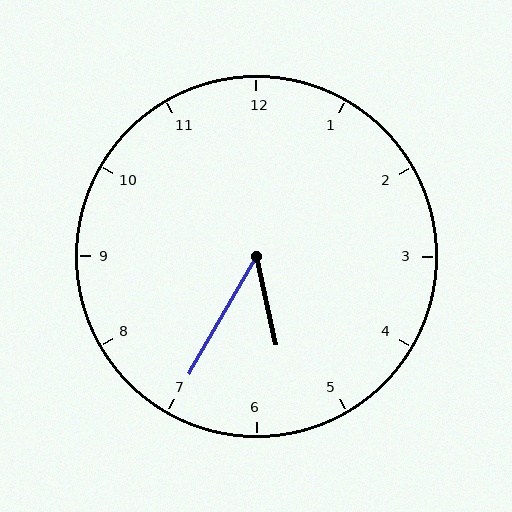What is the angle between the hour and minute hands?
Approximately 42 degrees.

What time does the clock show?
5:35.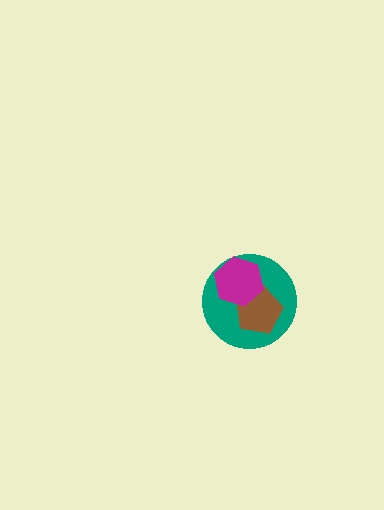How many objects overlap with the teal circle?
2 objects overlap with the teal circle.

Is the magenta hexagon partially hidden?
No, no other shape covers it.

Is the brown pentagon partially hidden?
Yes, it is partially covered by another shape.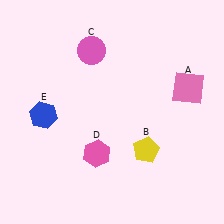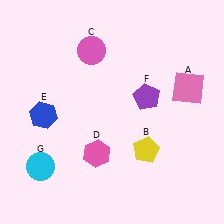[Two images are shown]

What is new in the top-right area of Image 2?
A purple pentagon (F) was added in the top-right area of Image 2.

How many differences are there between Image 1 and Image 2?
There are 2 differences between the two images.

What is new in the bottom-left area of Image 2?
A cyan circle (G) was added in the bottom-left area of Image 2.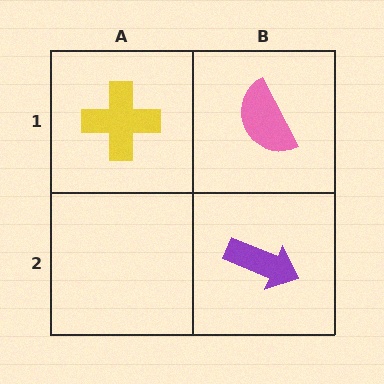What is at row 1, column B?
A pink semicircle.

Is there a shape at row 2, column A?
No, that cell is empty.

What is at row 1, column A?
A yellow cross.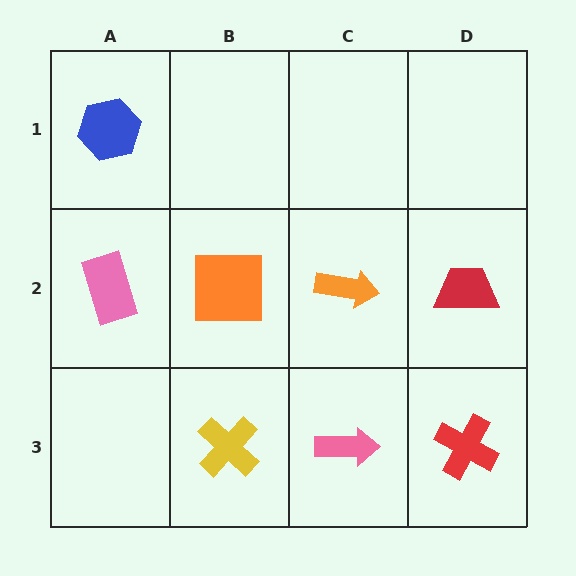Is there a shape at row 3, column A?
No, that cell is empty.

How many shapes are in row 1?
1 shape.